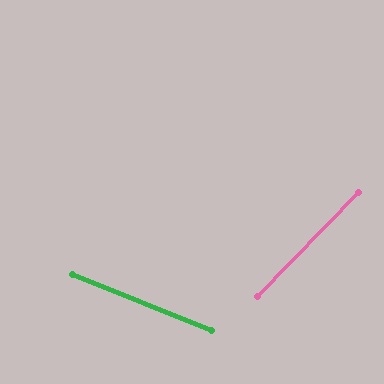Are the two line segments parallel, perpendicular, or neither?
Neither parallel nor perpendicular — they differ by about 68°.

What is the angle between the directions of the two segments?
Approximately 68 degrees.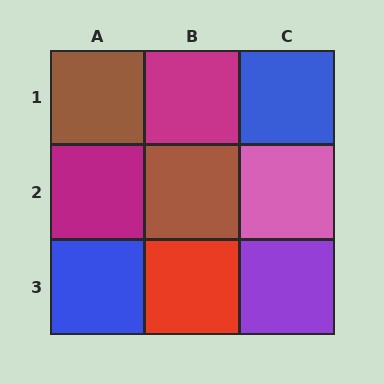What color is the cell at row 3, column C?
Purple.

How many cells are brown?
2 cells are brown.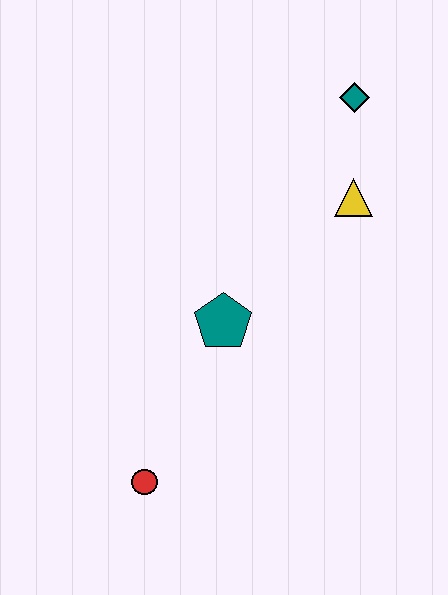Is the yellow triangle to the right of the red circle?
Yes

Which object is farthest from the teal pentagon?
The teal diamond is farthest from the teal pentagon.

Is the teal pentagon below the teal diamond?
Yes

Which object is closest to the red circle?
The teal pentagon is closest to the red circle.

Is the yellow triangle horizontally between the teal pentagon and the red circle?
No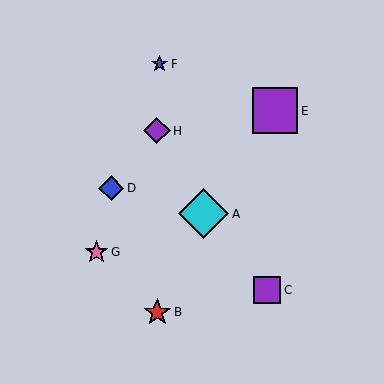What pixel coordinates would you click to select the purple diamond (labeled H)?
Click at (157, 131) to select the purple diamond H.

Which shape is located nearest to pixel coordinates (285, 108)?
The purple square (labeled E) at (275, 111) is nearest to that location.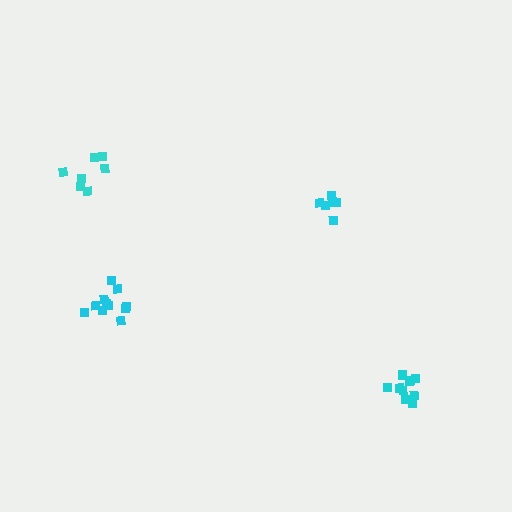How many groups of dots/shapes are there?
There are 4 groups.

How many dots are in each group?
Group 1: 10 dots, Group 2: 6 dots, Group 3: 11 dots, Group 4: 7 dots (34 total).